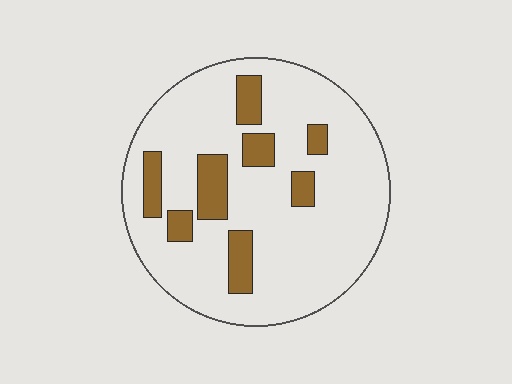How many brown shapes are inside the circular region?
8.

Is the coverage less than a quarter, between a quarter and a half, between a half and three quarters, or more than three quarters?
Less than a quarter.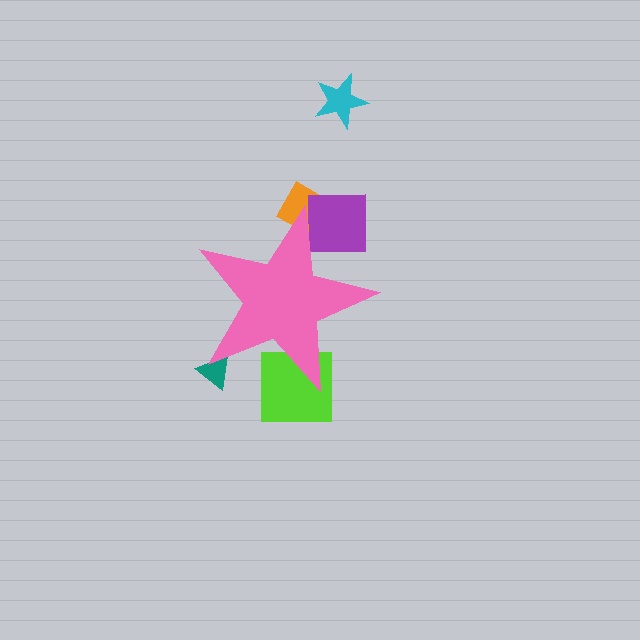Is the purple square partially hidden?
Yes, the purple square is partially hidden behind the pink star.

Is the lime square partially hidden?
Yes, the lime square is partially hidden behind the pink star.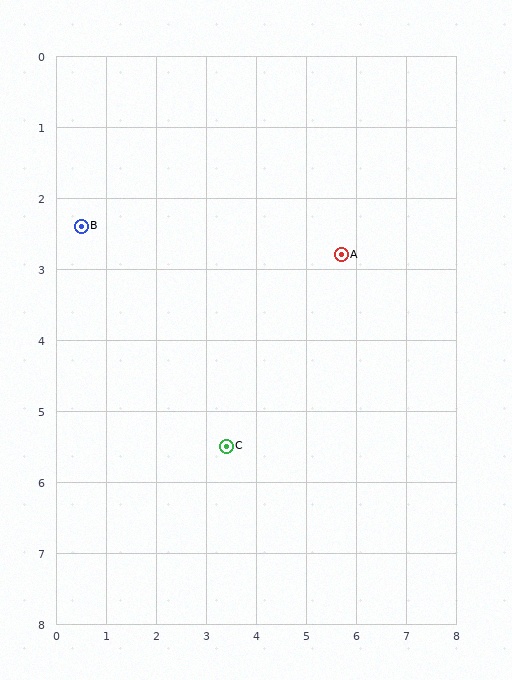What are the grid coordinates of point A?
Point A is at approximately (5.7, 2.8).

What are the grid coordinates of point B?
Point B is at approximately (0.5, 2.4).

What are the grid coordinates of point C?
Point C is at approximately (3.4, 5.5).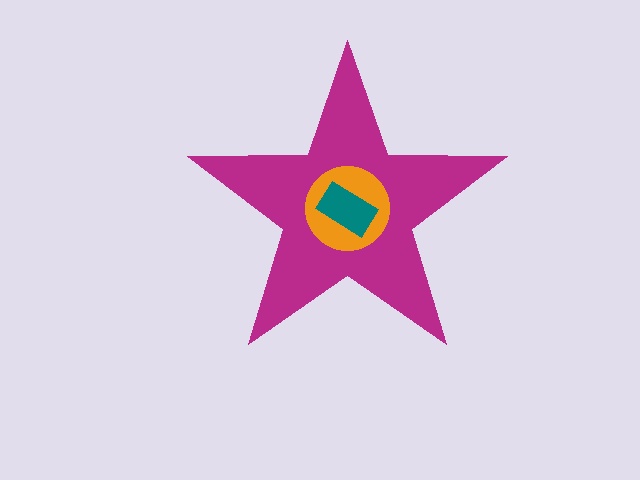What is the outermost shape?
The magenta star.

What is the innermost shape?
The teal rectangle.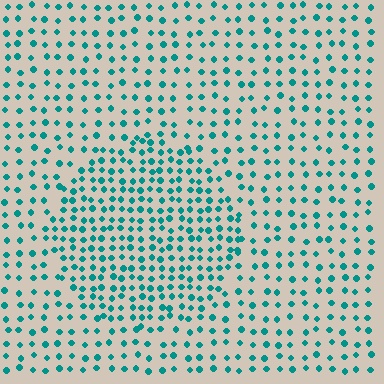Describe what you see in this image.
The image contains small teal elements arranged at two different densities. A circle-shaped region is visible where the elements are more densely packed than the surrounding area.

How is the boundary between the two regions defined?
The boundary is defined by a change in element density (approximately 1.8x ratio). All elements are the same color, size, and shape.